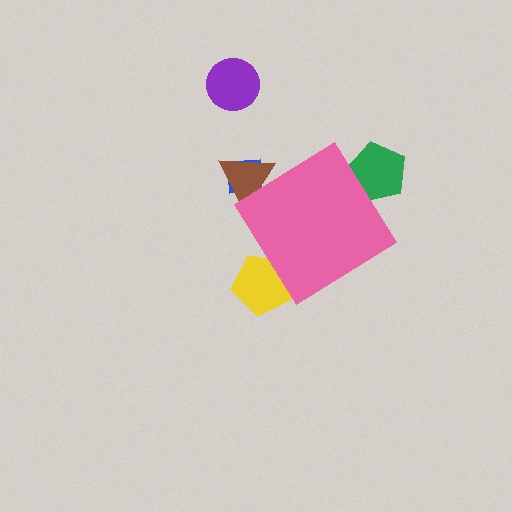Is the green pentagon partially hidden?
Yes, the green pentagon is partially hidden behind the pink diamond.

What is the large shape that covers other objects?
A pink diamond.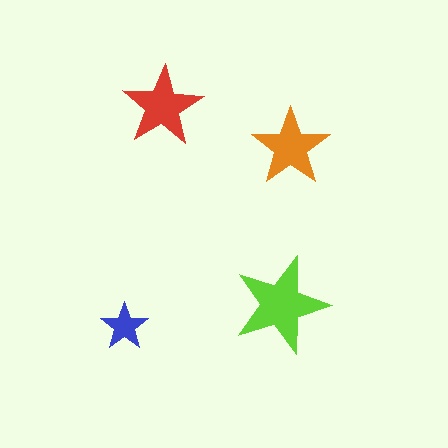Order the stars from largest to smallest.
the lime one, the red one, the orange one, the blue one.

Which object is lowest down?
The blue star is bottommost.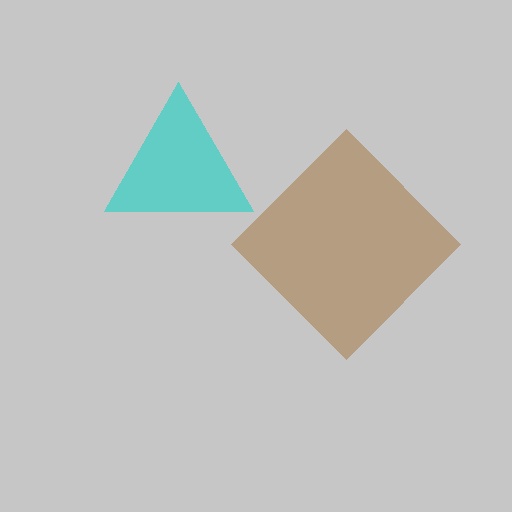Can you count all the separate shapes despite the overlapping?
Yes, there are 2 separate shapes.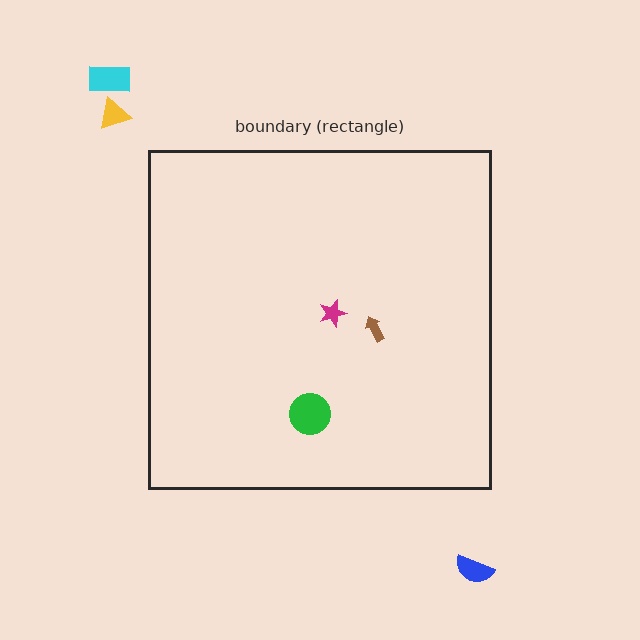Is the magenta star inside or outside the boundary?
Inside.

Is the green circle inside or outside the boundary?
Inside.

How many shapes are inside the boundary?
3 inside, 3 outside.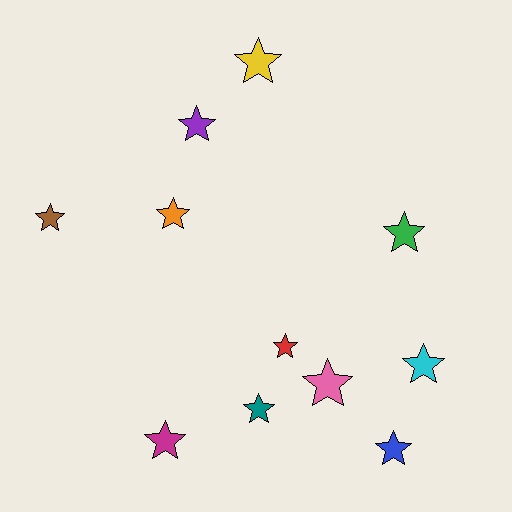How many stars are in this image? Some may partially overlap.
There are 11 stars.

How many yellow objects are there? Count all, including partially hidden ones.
There is 1 yellow object.